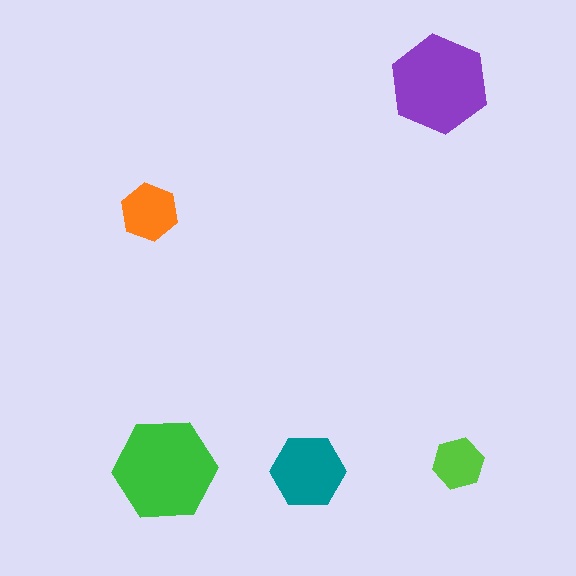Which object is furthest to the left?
The orange hexagon is leftmost.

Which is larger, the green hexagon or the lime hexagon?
The green one.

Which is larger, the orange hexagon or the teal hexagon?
The teal one.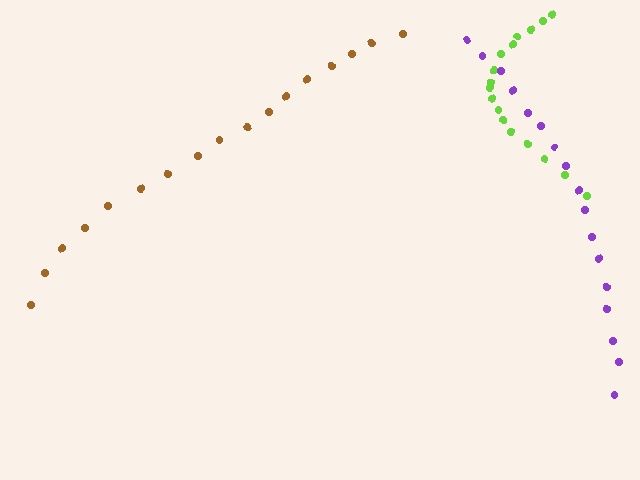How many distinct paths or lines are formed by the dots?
There are 3 distinct paths.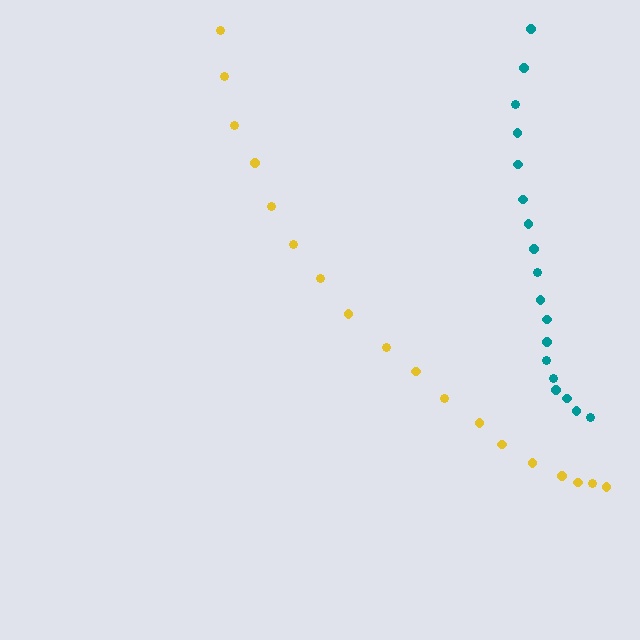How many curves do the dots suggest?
There are 2 distinct paths.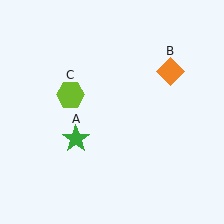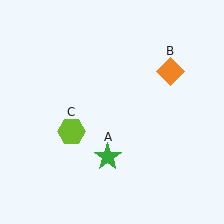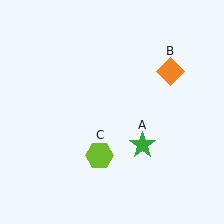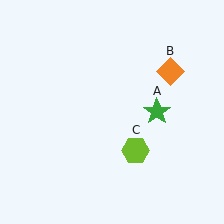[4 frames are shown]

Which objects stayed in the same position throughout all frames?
Orange diamond (object B) remained stationary.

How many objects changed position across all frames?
2 objects changed position: green star (object A), lime hexagon (object C).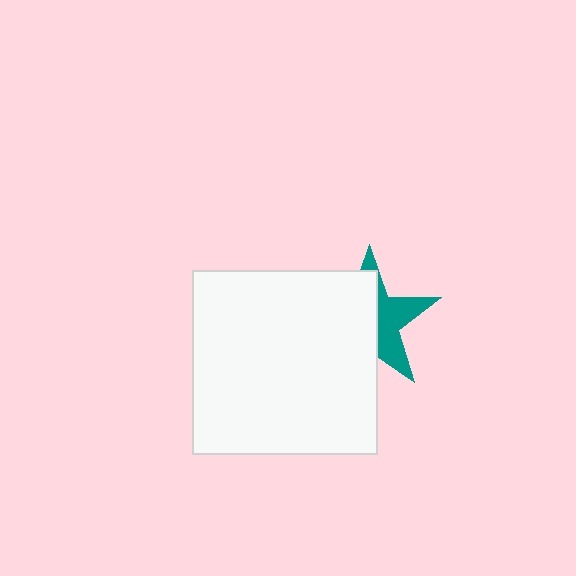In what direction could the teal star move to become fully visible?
The teal star could move right. That would shift it out from behind the white square entirely.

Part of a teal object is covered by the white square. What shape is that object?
It is a star.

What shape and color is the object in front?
The object in front is a white square.